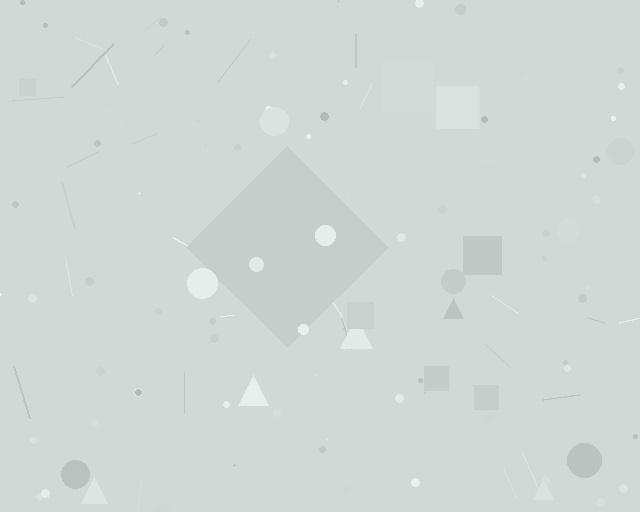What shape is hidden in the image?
A diamond is hidden in the image.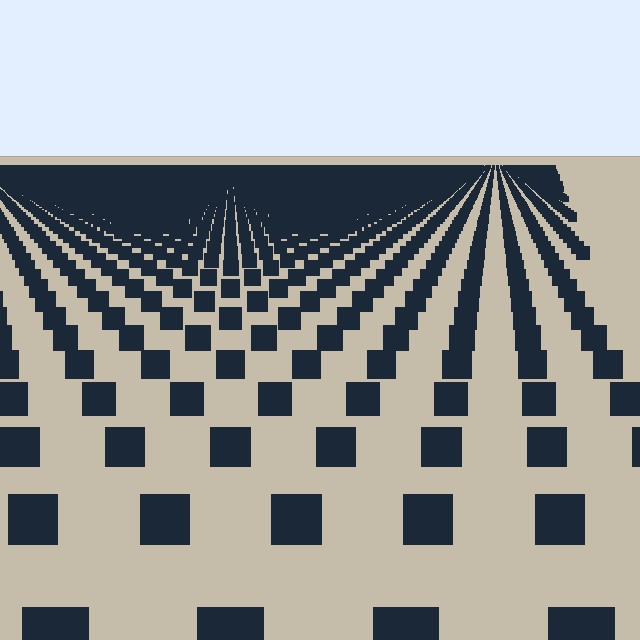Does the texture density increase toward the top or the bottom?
Density increases toward the top.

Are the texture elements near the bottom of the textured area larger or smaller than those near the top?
Larger. Near the bottom, elements are closer to the viewer and appear at a bigger on-screen size.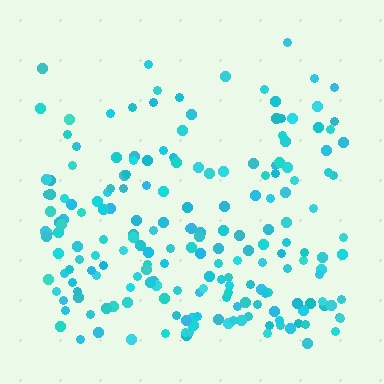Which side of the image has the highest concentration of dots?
The bottom.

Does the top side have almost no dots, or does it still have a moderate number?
Still a moderate number, just noticeably fewer than the bottom.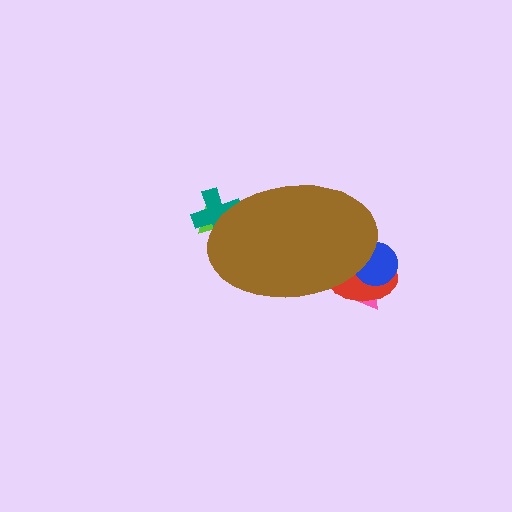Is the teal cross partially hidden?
Yes, the teal cross is partially hidden behind the brown ellipse.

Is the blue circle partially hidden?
Yes, the blue circle is partially hidden behind the brown ellipse.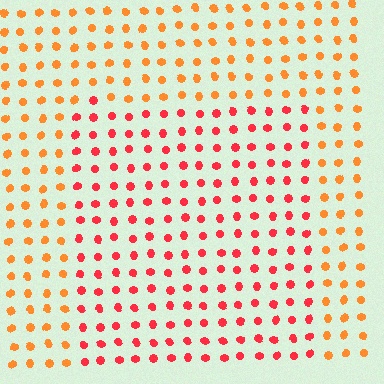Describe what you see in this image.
The image is filled with small orange elements in a uniform arrangement. A rectangle-shaped region is visible where the elements are tinted to a slightly different hue, forming a subtle color boundary.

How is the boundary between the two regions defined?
The boundary is defined purely by a slight shift in hue (about 33 degrees). Spacing, size, and orientation are identical on both sides.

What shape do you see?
I see a rectangle.